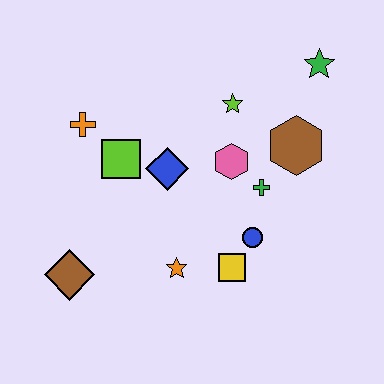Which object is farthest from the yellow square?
The green star is farthest from the yellow square.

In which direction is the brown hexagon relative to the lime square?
The brown hexagon is to the right of the lime square.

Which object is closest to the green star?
The brown hexagon is closest to the green star.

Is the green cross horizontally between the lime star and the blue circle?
No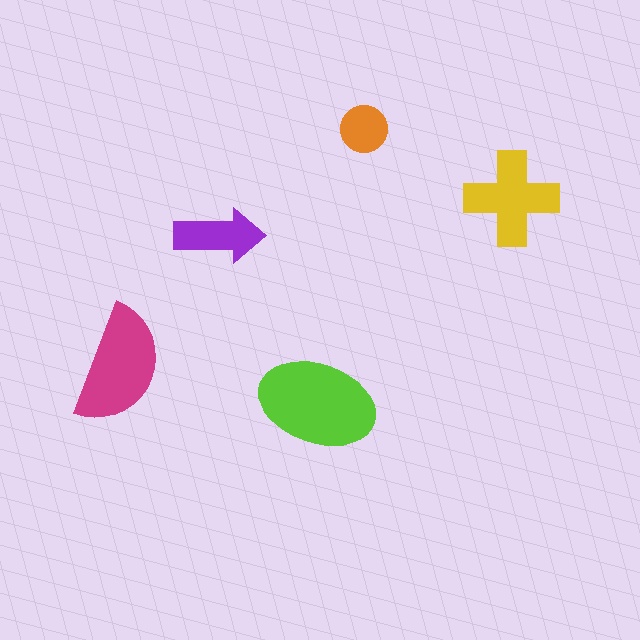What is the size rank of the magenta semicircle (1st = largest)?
2nd.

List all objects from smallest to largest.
The orange circle, the purple arrow, the yellow cross, the magenta semicircle, the lime ellipse.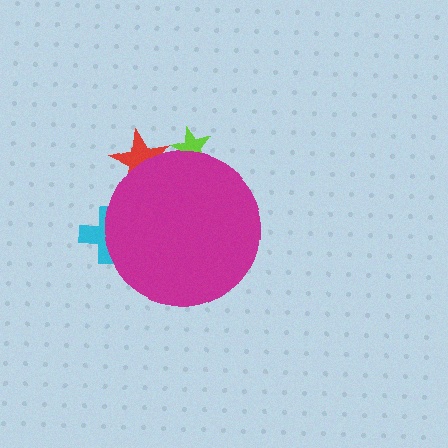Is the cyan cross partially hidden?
Yes, the cyan cross is partially hidden behind the magenta circle.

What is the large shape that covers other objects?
A magenta circle.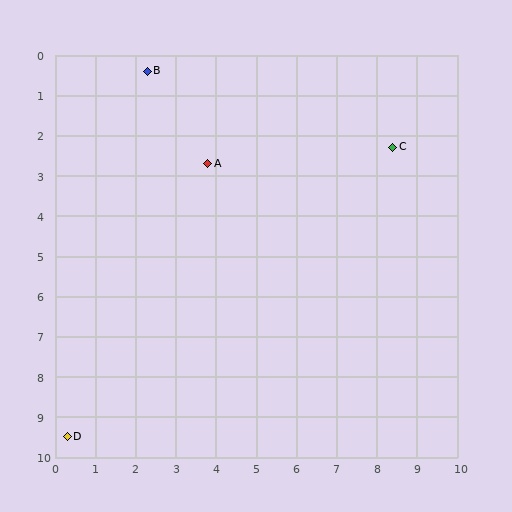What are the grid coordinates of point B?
Point B is at approximately (2.3, 0.4).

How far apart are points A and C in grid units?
Points A and C are about 4.6 grid units apart.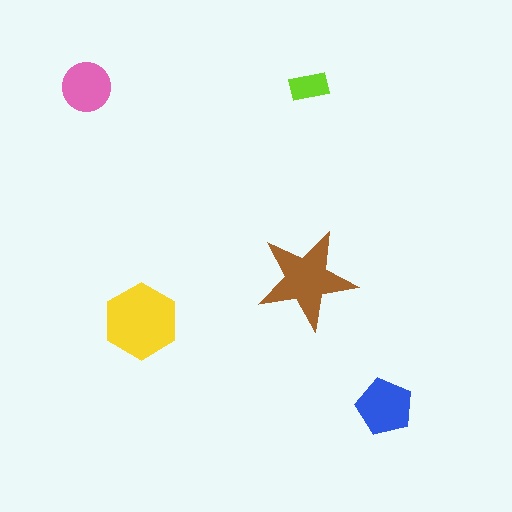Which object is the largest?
The yellow hexagon.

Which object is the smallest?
The lime rectangle.